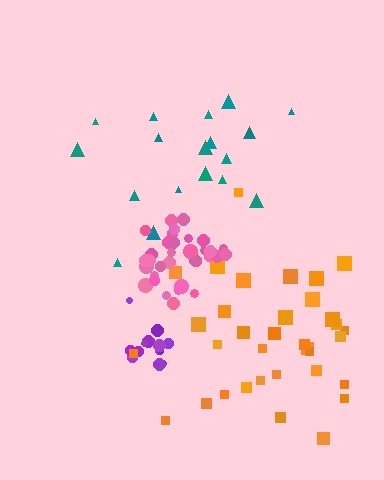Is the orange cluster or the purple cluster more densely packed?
Purple.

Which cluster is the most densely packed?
Pink.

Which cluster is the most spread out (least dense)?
Teal.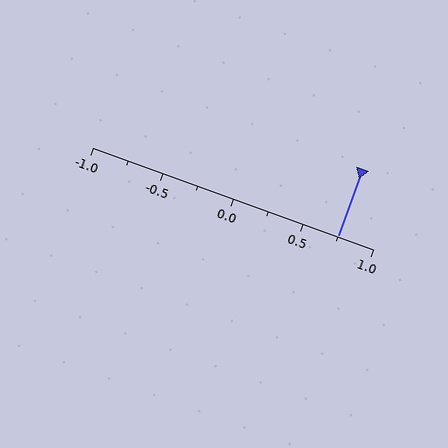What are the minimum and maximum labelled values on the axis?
The axis runs from -1.0 to 1.0.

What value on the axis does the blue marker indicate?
The marker indicates approximately 0.75.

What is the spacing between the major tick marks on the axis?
The major ticks are spaced 0.5 apart.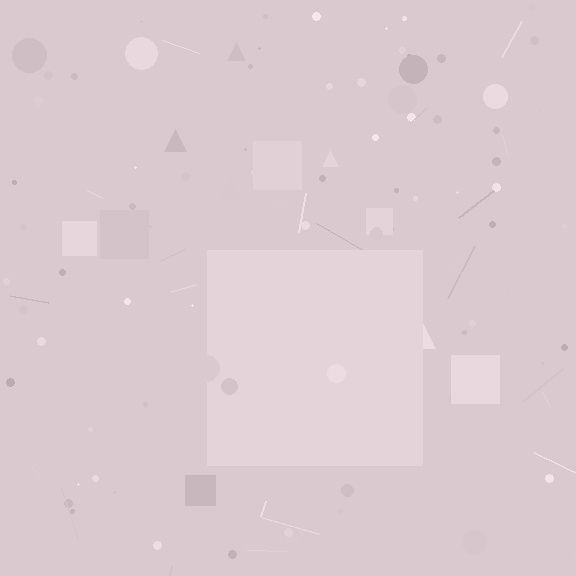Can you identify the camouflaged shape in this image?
The camouflaged shape is a square.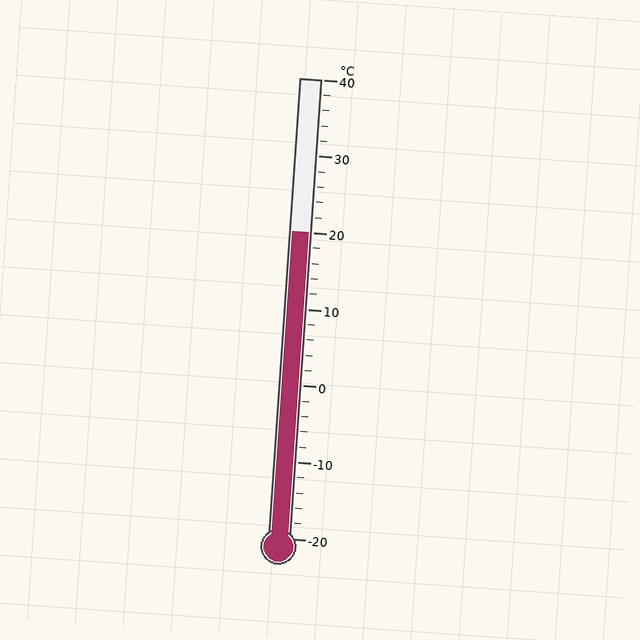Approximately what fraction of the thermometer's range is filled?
The thermometer is filled to approximately 65% of its range.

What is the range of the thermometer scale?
The thermometer scale ranges from -20°C to 40°C.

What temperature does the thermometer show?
The thermometer shows approximately 20°C.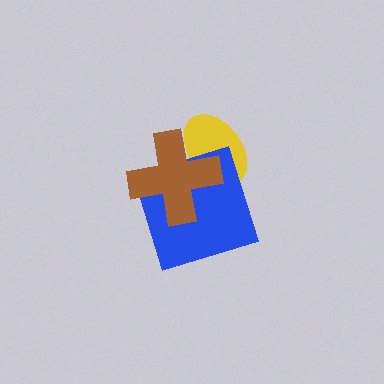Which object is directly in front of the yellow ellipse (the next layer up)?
The blue square is directly in front of the yellow ellipse.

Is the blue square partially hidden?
Yes, it is partially covered by another shape.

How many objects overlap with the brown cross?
2 objects overlap with the brown cross.